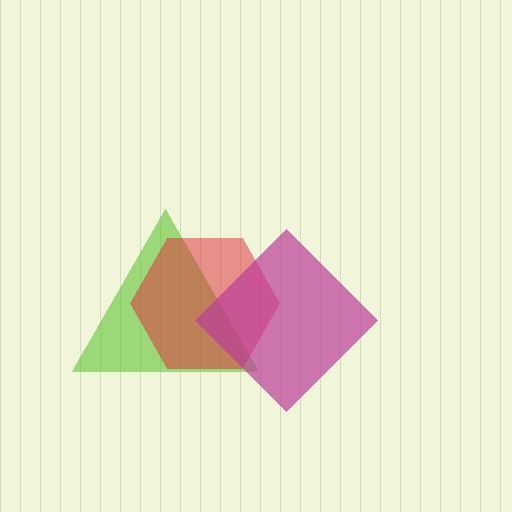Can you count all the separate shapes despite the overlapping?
Yes, there are 3 separate shapes.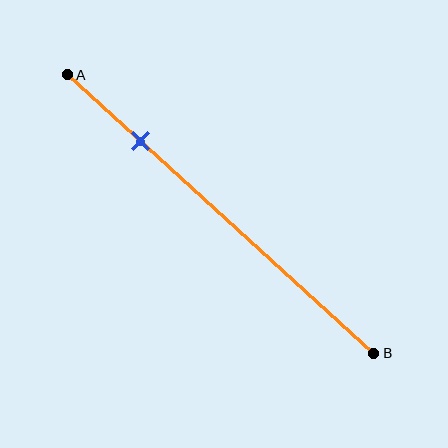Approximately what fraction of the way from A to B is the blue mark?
The blue mark is approximately 25% of the way from A to B.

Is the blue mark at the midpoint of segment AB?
No, the mark is at about 25% from A, not at the 50% midpoint.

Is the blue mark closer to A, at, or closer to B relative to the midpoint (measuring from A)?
The blue mark is closer to point A than the midpoint of segment AB.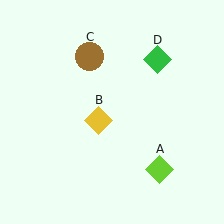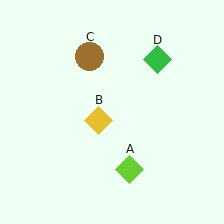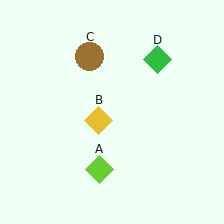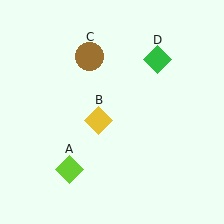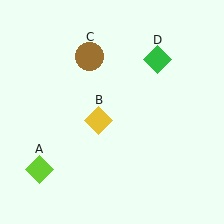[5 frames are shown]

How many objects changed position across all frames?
1 object changed position: lime diamond (object A).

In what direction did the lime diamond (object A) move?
The lime diamond (object A) moved left.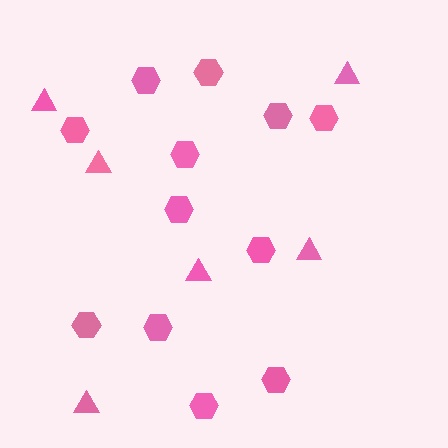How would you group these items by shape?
There are 2 groups: one group of triangles (6) and one group of hexagons (12).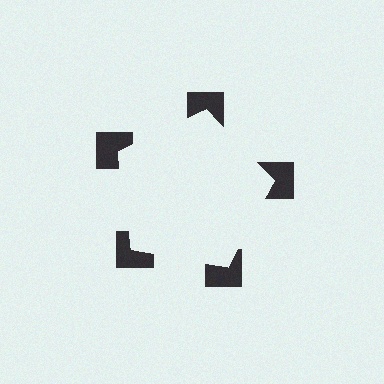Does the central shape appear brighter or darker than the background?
It typically appears slightly brighter than the background, even though no actual brightness change is drawn.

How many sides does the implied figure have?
5 sides.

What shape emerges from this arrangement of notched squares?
An illusory pentagon — its edges are inferred from the aligned wedge cuts in the notched squares, not physically drawn.